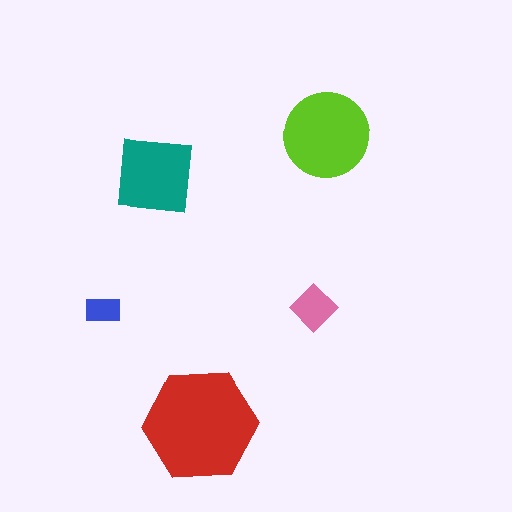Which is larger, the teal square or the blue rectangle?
The teal square.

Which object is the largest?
The red hexagon.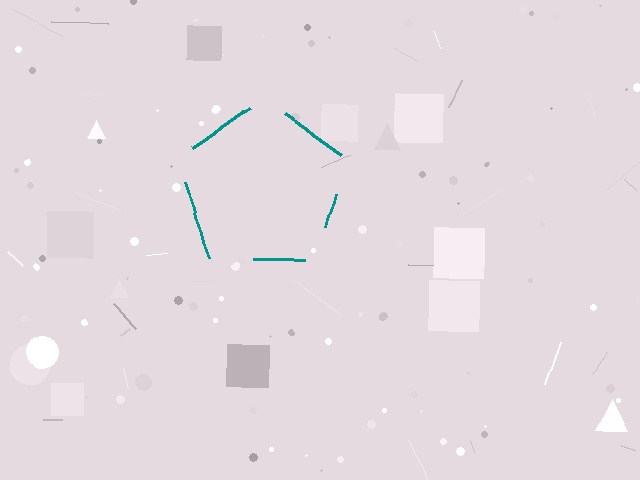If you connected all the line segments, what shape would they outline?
They would outline a pentagon.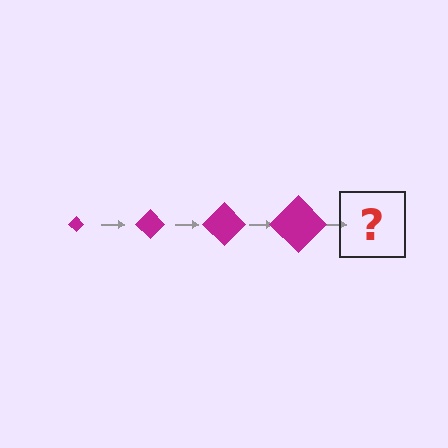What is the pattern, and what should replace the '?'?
The pattern is that the diamond gets progressively larger each step. The '?' should be a magenta diamond, larger than the previous one.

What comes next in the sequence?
The next element should be a magenta diamond, larger than the previous one.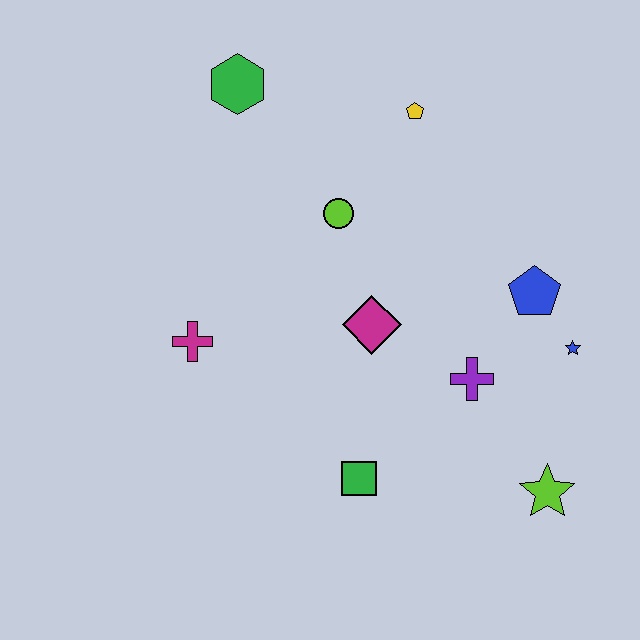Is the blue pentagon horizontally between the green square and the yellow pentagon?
No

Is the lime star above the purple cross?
No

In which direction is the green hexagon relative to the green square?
The green hexagon is above the green square.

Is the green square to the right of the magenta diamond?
No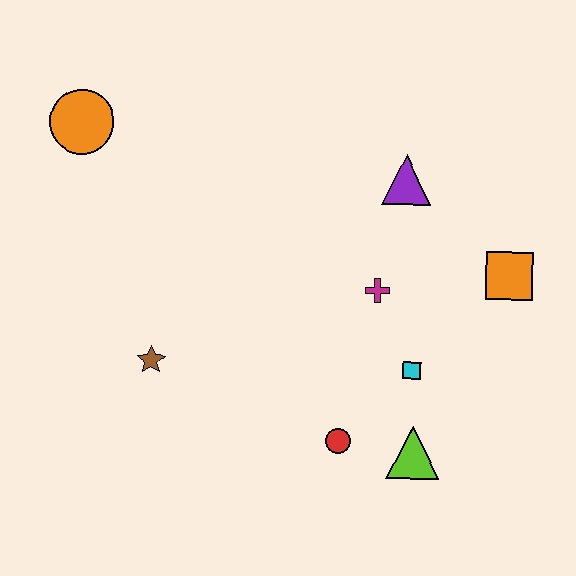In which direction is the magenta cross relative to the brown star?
The magenta cross is to the right of the brown star.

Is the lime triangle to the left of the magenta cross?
No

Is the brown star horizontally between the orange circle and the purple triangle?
Yes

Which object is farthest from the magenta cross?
The orange circle is farthest from the magenta cross.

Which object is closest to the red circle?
The lime triangle is closest to the red circle.